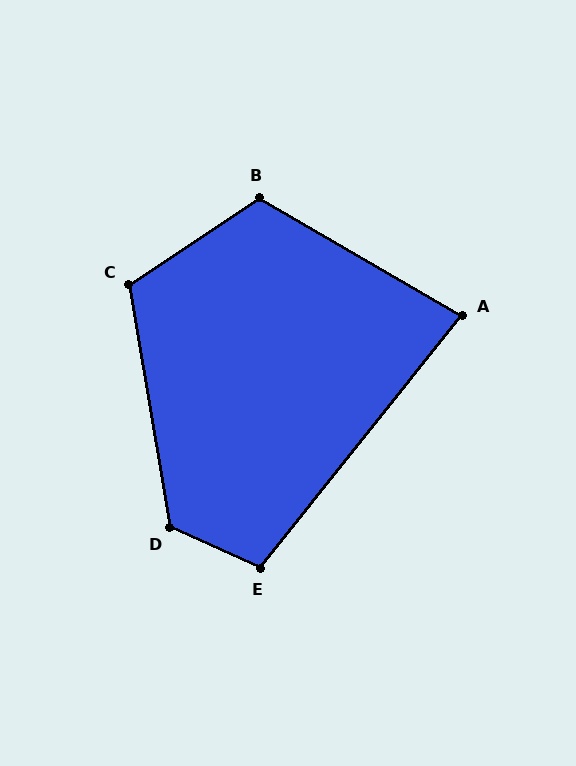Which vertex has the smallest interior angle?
A, at approximately 81 degrees.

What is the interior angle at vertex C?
Approximately 114 degrees (obtuse).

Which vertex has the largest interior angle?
D, at approximately 123 degrees.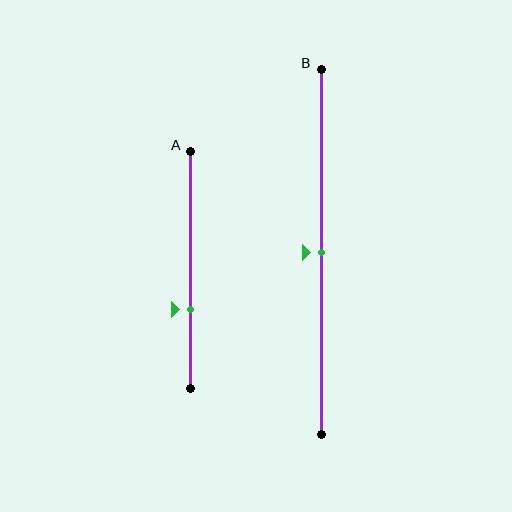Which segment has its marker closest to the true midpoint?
Segment B has its marker closest to the true midpoint.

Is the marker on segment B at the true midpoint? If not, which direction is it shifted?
Yes, the marker on segment B is at the true midpoint.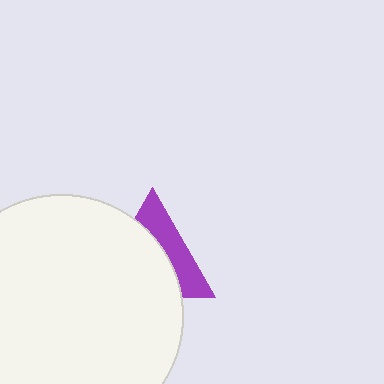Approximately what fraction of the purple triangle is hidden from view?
Roughly 61% of the purple triangle is hidden behind the white circle.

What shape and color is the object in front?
The object in front is a white circle.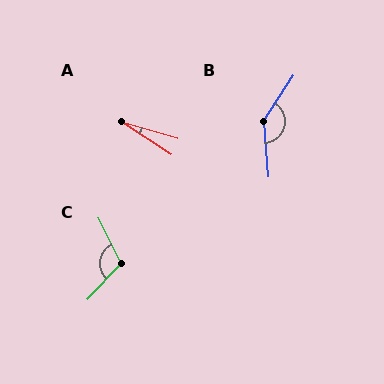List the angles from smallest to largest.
A (17°), C (110°), B (142°).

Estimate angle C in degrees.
Approximately 110 degrees.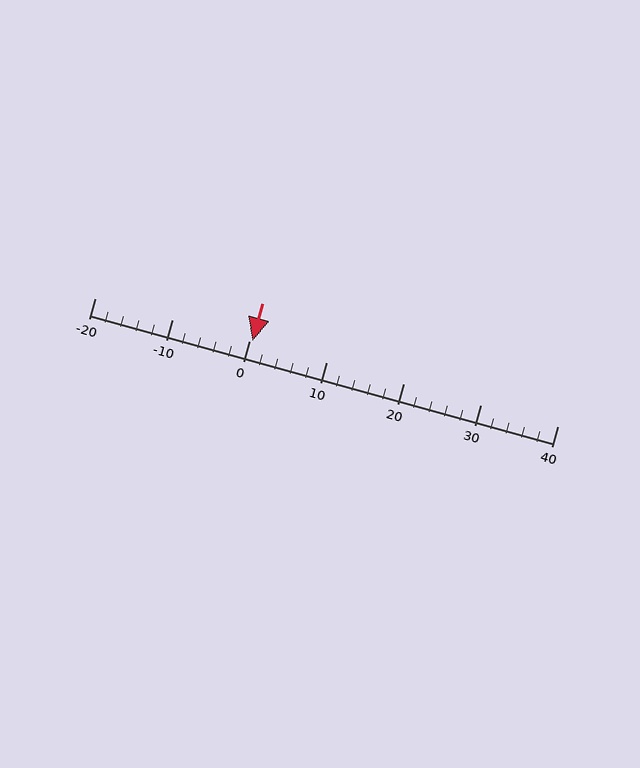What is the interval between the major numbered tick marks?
The major tick marks are spaced 10 units apart.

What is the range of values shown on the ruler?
The ruler shows values from -20 to 40.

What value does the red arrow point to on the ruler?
The red arrow points to approximately 0.